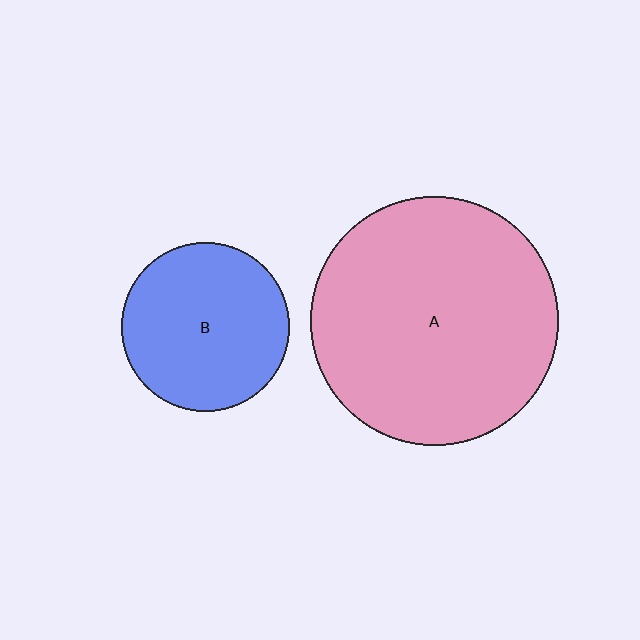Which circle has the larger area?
Circle A (pink).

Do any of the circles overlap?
No, none of the circles overlap.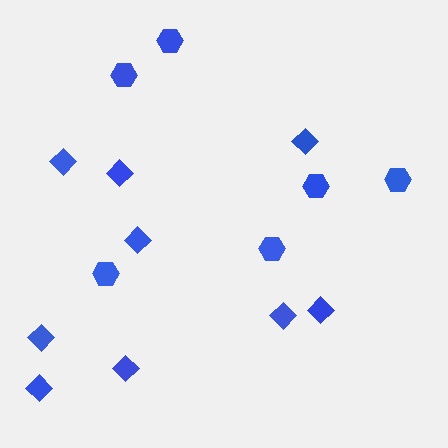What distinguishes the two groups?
There are 2 groups: one group of diamonds (9) and one group of hexagons (6).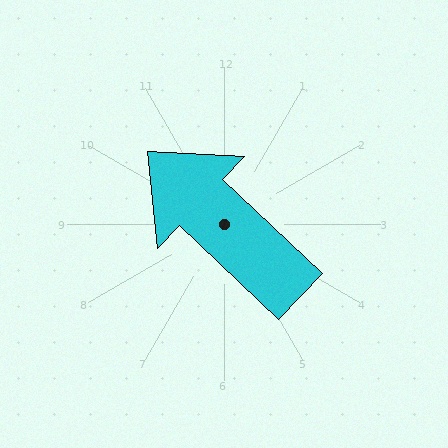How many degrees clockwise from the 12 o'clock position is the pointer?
Approximately 314 degrees.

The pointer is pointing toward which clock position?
Roughly 10 o'clock.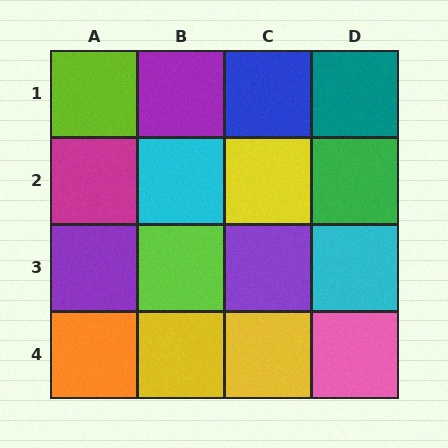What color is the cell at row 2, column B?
Cyan.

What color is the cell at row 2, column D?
Green.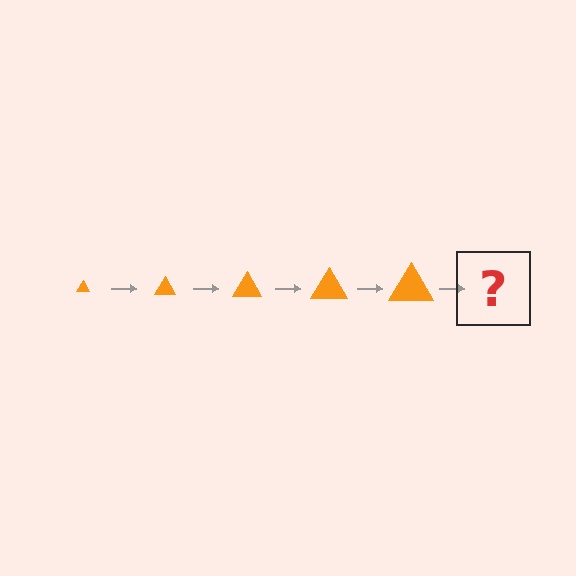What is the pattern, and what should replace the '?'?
The pattern is that the triangle gets progressively larger each step. The '?' should be an orange triangle, larger than the previous one.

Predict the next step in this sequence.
The next step is an orange triangle, larger than the previous one.